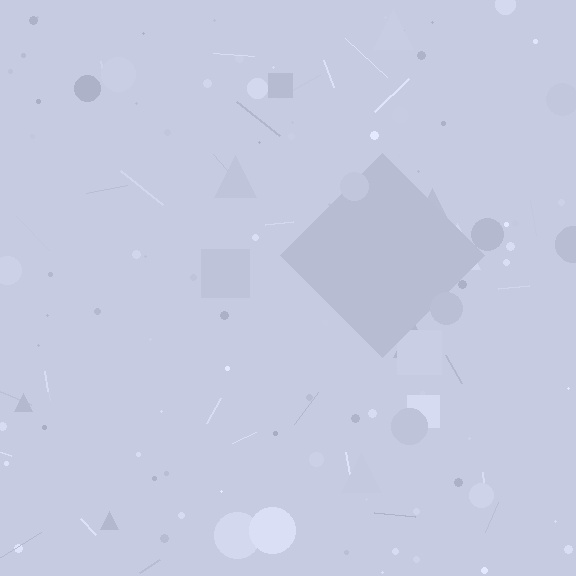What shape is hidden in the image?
A diamond is hidden in the image.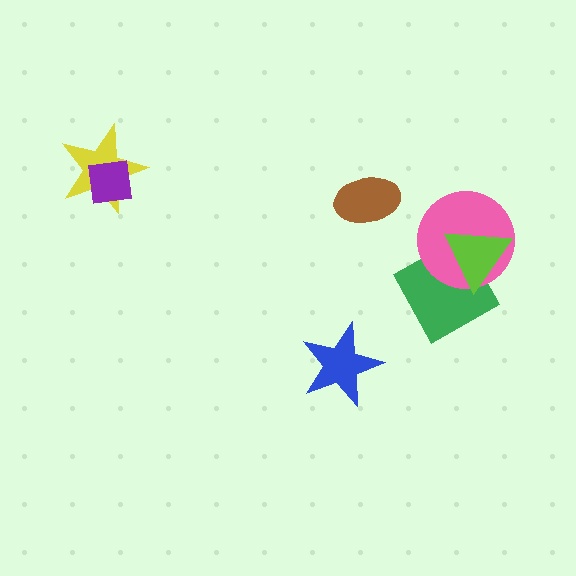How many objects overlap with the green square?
2 objects overlap with the green square.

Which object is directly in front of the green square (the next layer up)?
The pink circle is directly in front of the green square.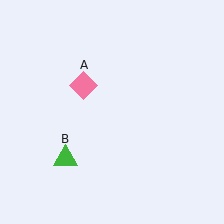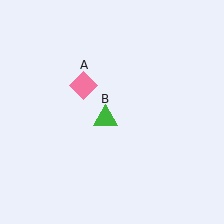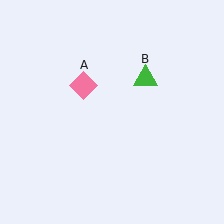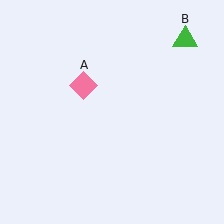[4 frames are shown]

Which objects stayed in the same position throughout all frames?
Pink diamond (object A) remained stationary.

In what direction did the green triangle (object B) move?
The green triangle (object B) moved up and to the right.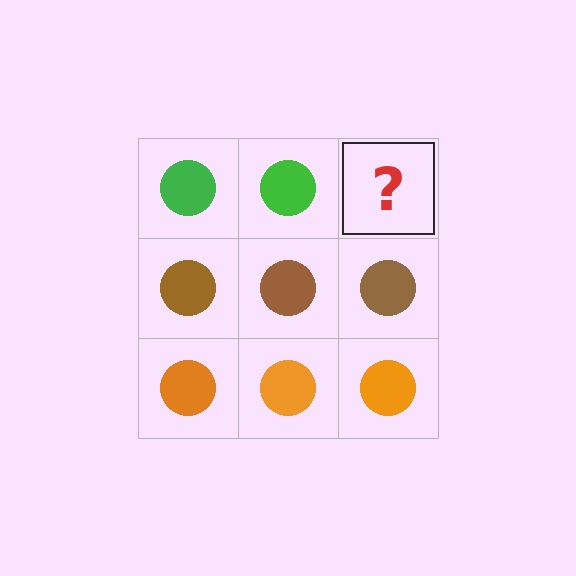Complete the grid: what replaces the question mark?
The question mark should be replaced with a green circle.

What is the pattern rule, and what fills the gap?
The rule is that each row has a consistent color. The gap should be filled with a green circle.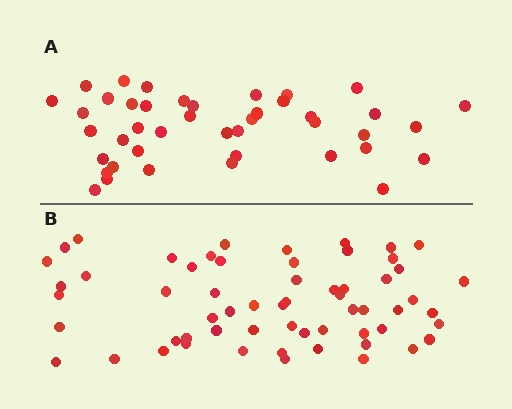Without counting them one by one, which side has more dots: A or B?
Region B (the bottom region) has more dots.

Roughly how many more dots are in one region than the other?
Region B has approximately 20 more dots than region A.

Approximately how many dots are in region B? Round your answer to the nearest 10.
About 60 dots.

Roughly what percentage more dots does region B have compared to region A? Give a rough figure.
About 45% more.